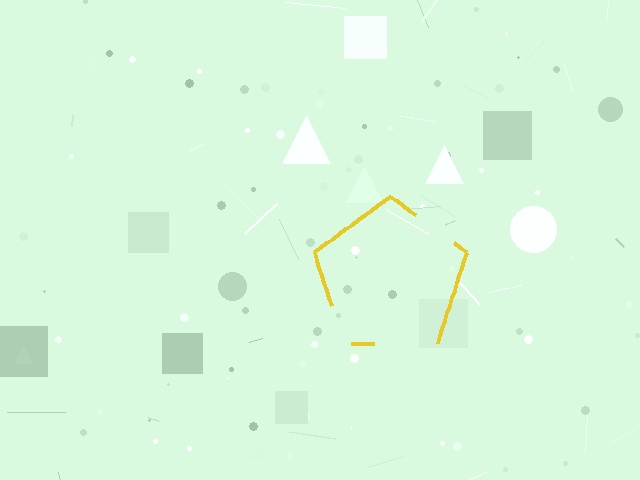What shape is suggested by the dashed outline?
The dashed outline suggests a pentagon.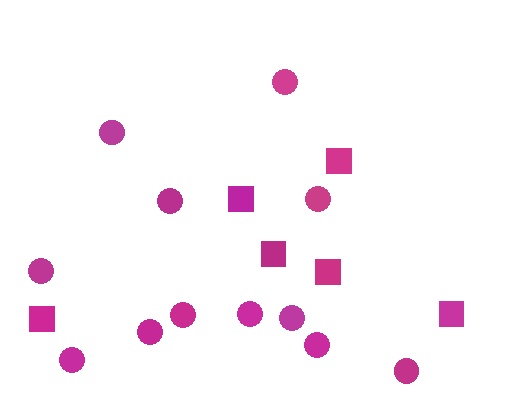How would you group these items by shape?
There are 2 groups: one group of circles (12) and one group of squares (6).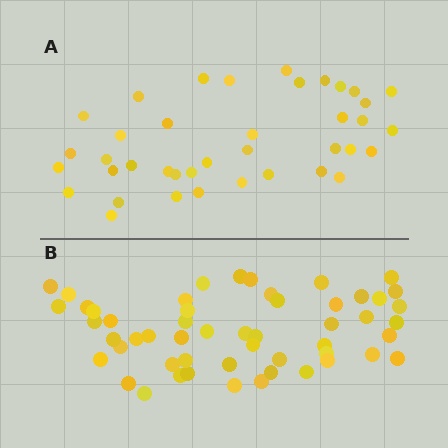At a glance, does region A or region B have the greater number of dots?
Region B (the bottom region) has more dots.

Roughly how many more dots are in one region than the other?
Region B has approximately 15 more dots than region A.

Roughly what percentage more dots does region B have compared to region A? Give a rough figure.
About 35% more.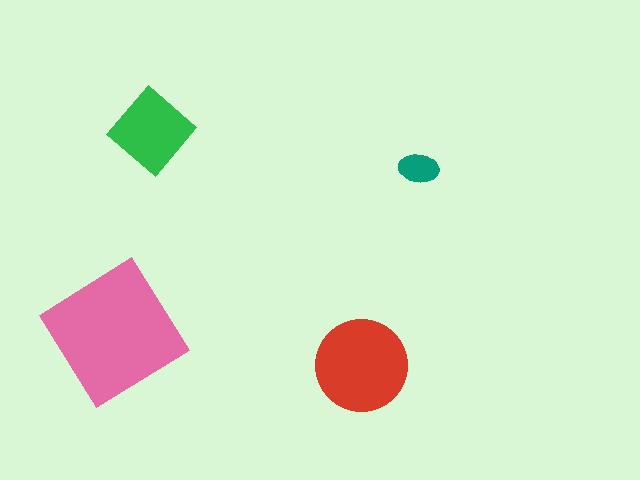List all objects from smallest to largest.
The teal ellipse, the green diamond, the red circle, the pink diamond.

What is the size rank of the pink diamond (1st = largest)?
1st.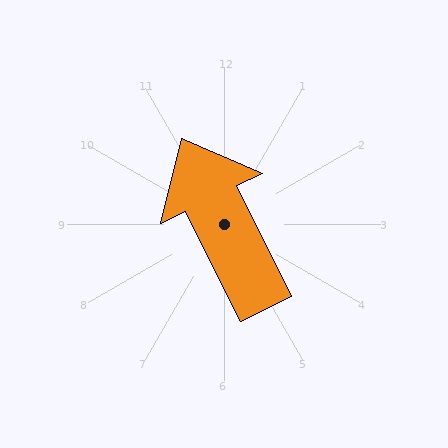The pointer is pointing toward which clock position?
Roughly 11 o'clock.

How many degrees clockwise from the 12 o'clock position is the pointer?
Approximately 334 degrees.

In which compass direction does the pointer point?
Northwest.